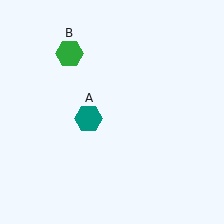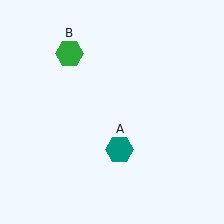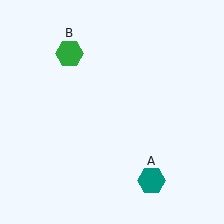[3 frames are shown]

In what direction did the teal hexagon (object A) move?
The teal hexagon (object A) moved down and to the right.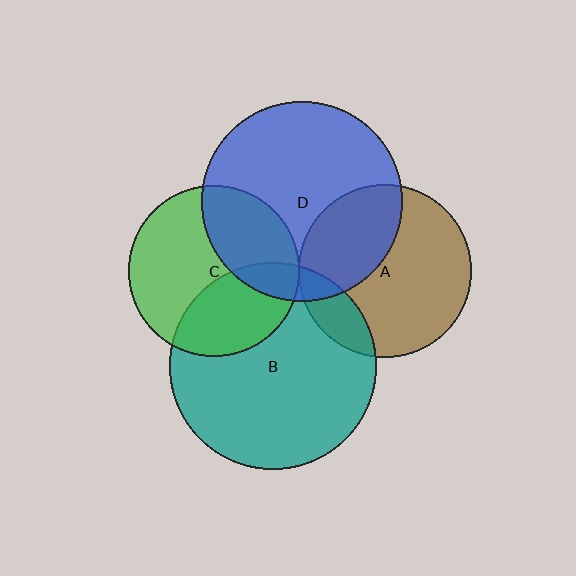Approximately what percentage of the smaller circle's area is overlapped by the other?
Approximately 5%.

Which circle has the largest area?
Circle B (teal).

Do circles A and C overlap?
Yes.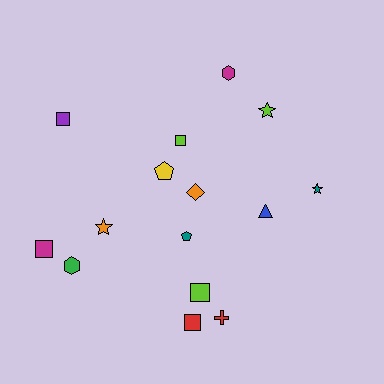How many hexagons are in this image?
There are 2 hexagons.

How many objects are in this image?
There are 15 objects.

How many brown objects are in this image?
There are no brown objects.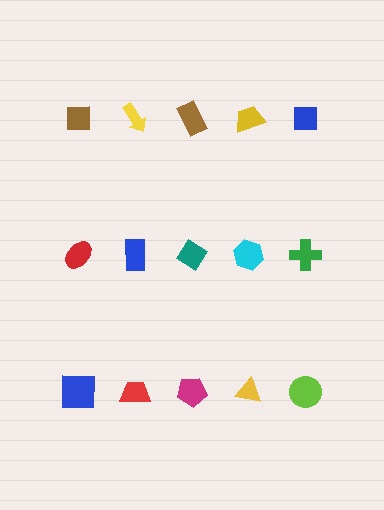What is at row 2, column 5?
A green cross.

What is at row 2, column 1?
A red ellipse.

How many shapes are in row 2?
5 shapes.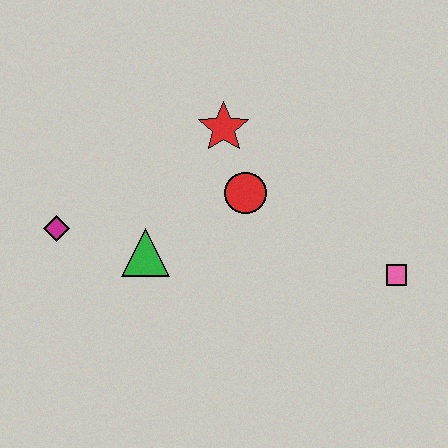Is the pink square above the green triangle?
No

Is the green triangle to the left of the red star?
Yes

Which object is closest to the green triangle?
The magenta diamond is closest to the green triangle.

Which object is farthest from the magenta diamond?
The pink square is farthest from the magenta diamond.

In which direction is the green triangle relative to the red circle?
The green triangle is to the left of the red circle.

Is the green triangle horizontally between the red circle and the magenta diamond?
Yes